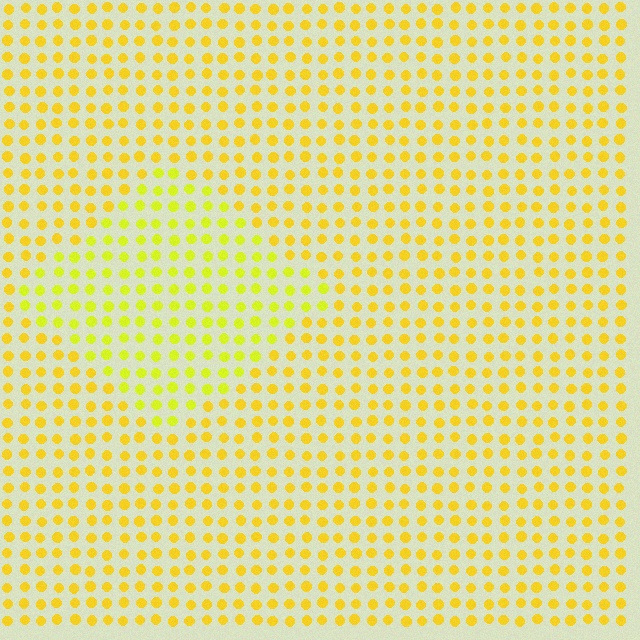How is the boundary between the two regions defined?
The boundary is defined purely by a slight shift in hue (about 19 degrees). Spacing, size, and orientation are identical on both sides.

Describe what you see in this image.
The image is filled with small yellow elements in a uniform arrangement. A diamond-shaped region is visible where the elements are tinted to a slightly different hue, forming a subtle color boundary.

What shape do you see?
I see a diamond.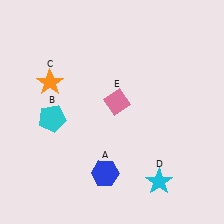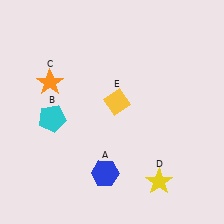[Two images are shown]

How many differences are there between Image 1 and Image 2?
There are 2 differences between the two images.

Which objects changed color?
D changed from cyan to yellow. E changed from pink to yellow.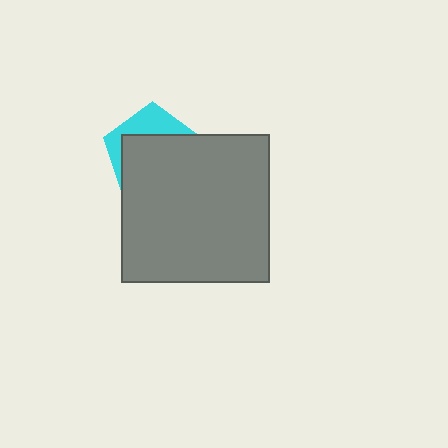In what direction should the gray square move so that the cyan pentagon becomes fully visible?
The gray square should move down. That is the shortest direction to clear the overlap and leave the cyan pentagon fully visible.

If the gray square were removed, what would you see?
You would see the complete cyan pentagon.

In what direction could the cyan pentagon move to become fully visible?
The cyan pentagon could move up. That would shift it out from behind the gray square entirely.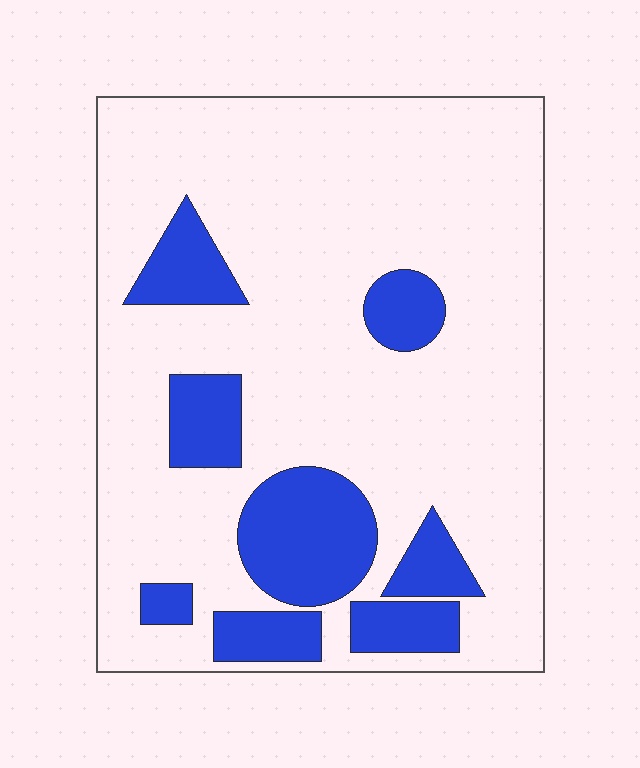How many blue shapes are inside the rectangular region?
8.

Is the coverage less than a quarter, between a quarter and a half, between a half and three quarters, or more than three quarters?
Less than a quarter.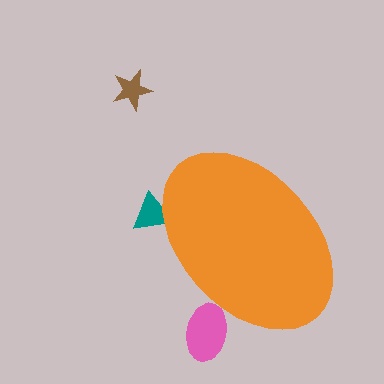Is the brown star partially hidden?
No, the brown star is fully visible.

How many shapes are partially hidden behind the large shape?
2 shapes are partially hidden.